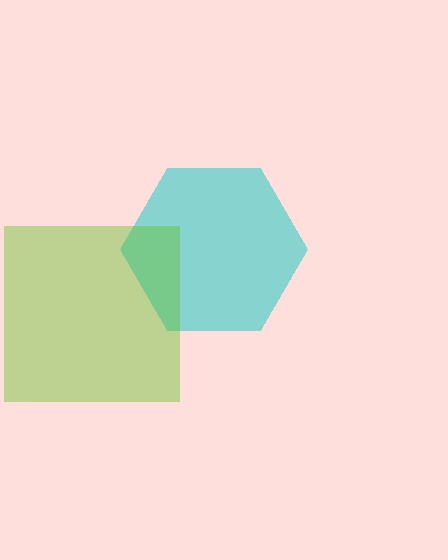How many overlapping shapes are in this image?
There are 2 overlapping shapes in the image.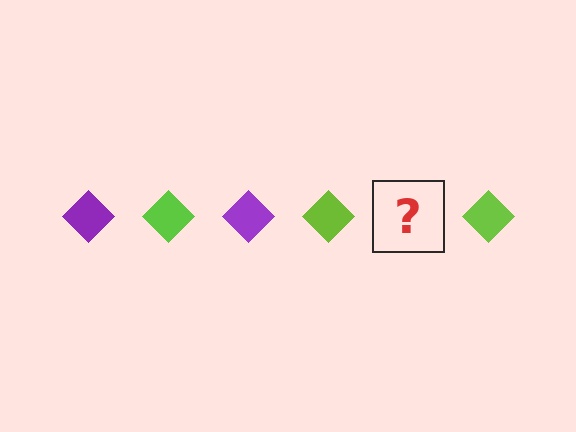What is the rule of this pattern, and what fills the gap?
The rule is that the pattern cycles through purple, lime diamonds. The gap should be filled with a purple diamond.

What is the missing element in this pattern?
The missing element is a purple diamond.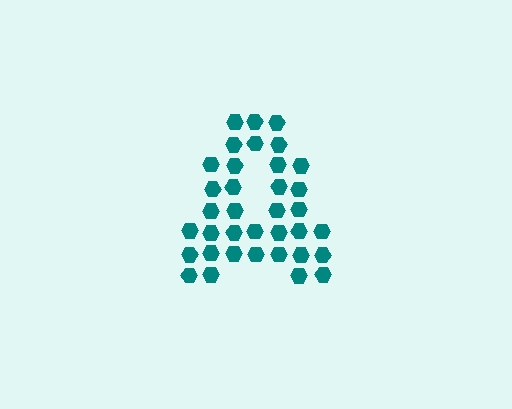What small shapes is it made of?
It is made of small hexagons.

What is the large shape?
The large shape is the letter A.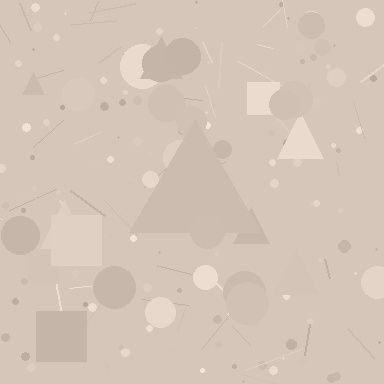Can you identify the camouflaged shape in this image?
The camouflaged shape is a triangle.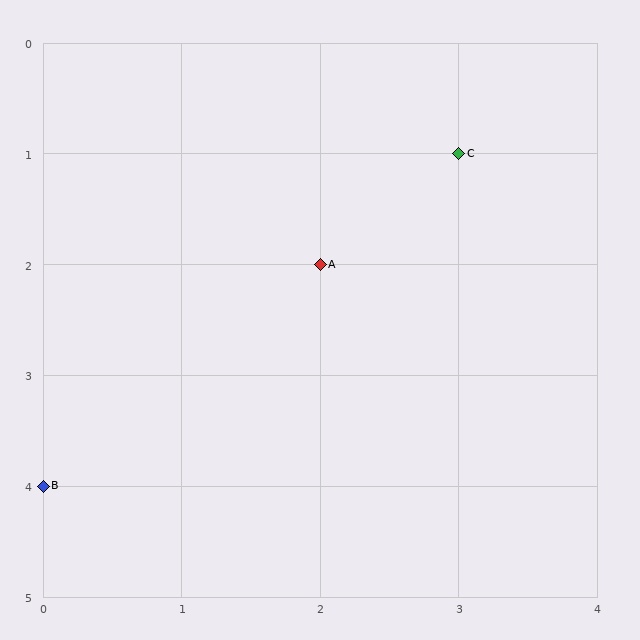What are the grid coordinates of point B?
Point B is at grid coordinates (0, 4).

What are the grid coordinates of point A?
Point A is at grid coordinates (2, 2).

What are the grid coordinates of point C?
Point C is at grid coordinates (3, 1).